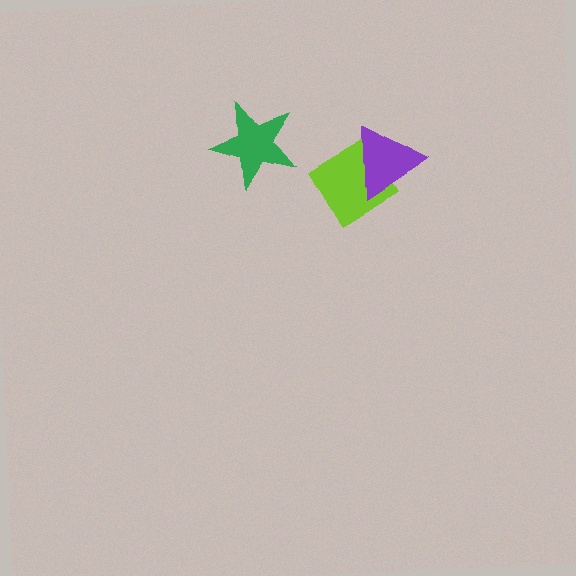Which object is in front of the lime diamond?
The purple triangle is in front of the lime diamond.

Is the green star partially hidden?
No, no other shape covers it.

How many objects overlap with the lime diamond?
1 object overlaps with the lime diamond.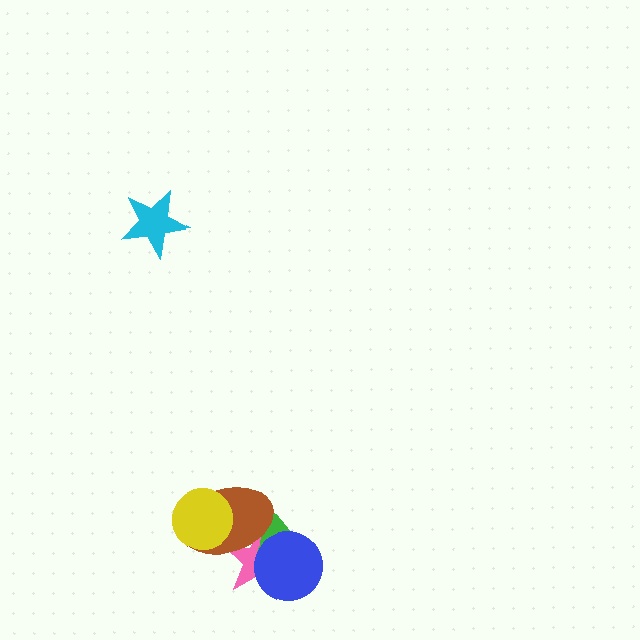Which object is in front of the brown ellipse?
The yellow circle is in front of the brown ellipse.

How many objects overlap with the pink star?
3 objects overlap with the pink star.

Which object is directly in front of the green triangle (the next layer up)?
The brown ellipse is directly in front of the green triangle.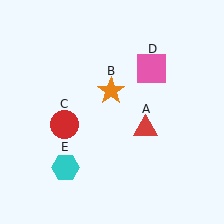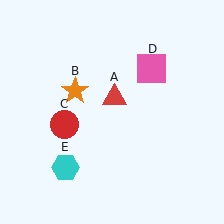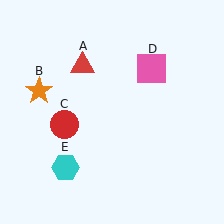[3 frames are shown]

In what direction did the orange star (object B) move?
The orange star (object B) moved left.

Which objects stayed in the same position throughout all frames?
Red circle (object C) and pink square (object D) and cyan hexagon (object E) remained stationary.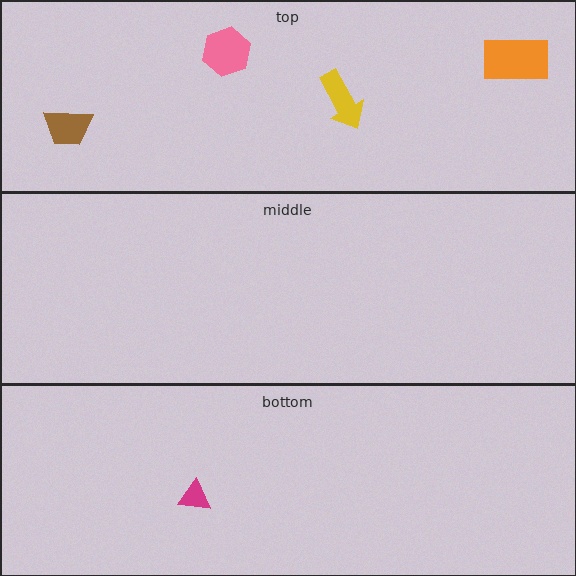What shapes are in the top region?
The orange rectangle, the yellow arrow, the brown trapezoid, the pink hexagon.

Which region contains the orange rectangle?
The top region.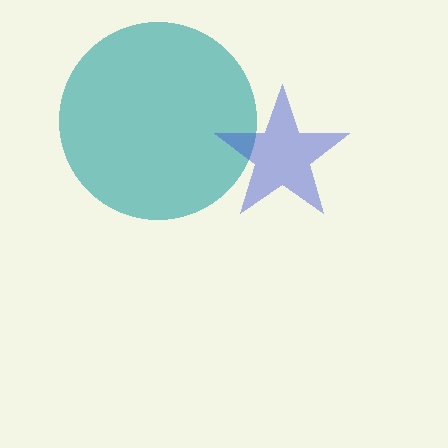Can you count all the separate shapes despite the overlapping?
Yes, there are 2 separate shapes.